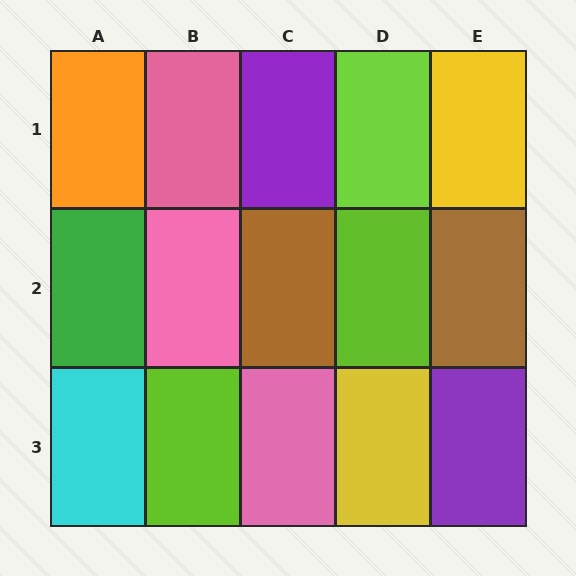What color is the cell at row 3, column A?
Cyan.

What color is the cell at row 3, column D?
Yellow.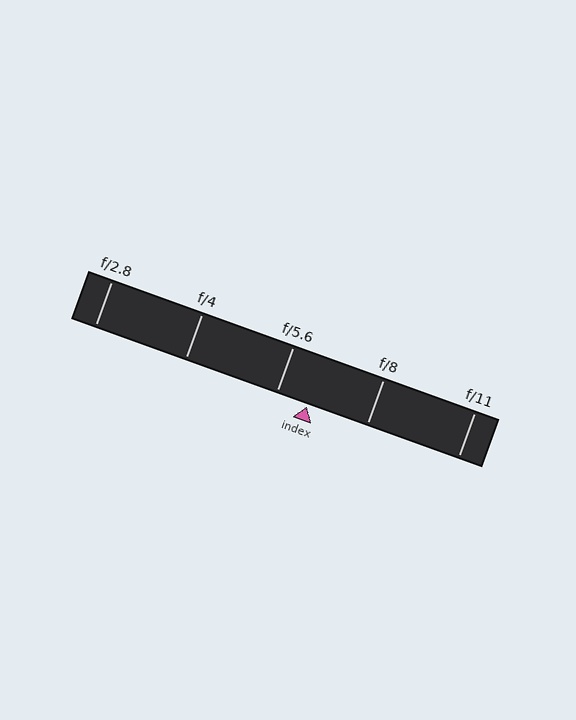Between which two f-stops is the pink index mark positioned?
The index mark is between f/5.6 and f/8.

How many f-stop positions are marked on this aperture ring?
There are 5 f-stop positions marked.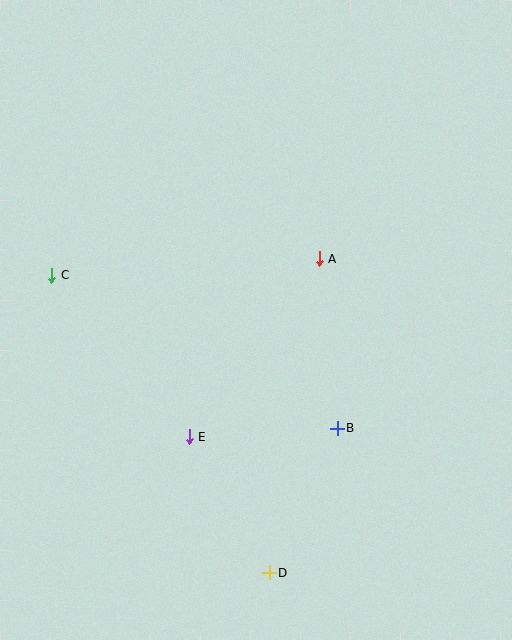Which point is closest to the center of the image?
Point A at (319, 259) is closest to the center.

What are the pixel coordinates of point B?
Point B is at (337, 428).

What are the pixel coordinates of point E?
Point E is at (189, 437).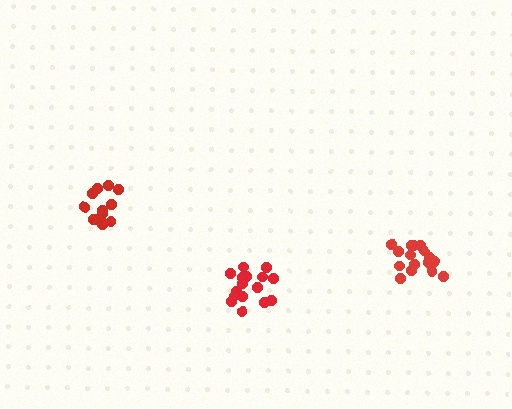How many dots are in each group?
Group 1: 16 dots, Group 2: 13 dots, Group 3: 17 dots (46 total).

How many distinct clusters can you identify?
There are 3 distinct clusters.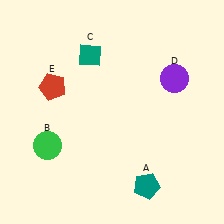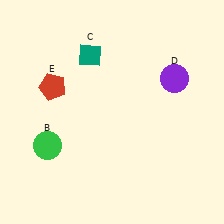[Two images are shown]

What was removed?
The teal pentagon (A) was removed in Image 2.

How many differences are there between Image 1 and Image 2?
There is 1 difference between the two images.